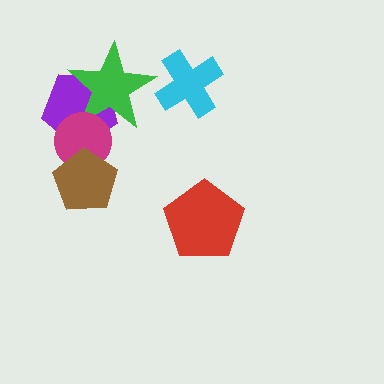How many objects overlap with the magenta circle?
3 objects overlap with the magenta circle.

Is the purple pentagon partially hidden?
Yes, it is partially covered by another shape.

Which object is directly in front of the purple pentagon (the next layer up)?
The green star is directly in front of the purple pentagon.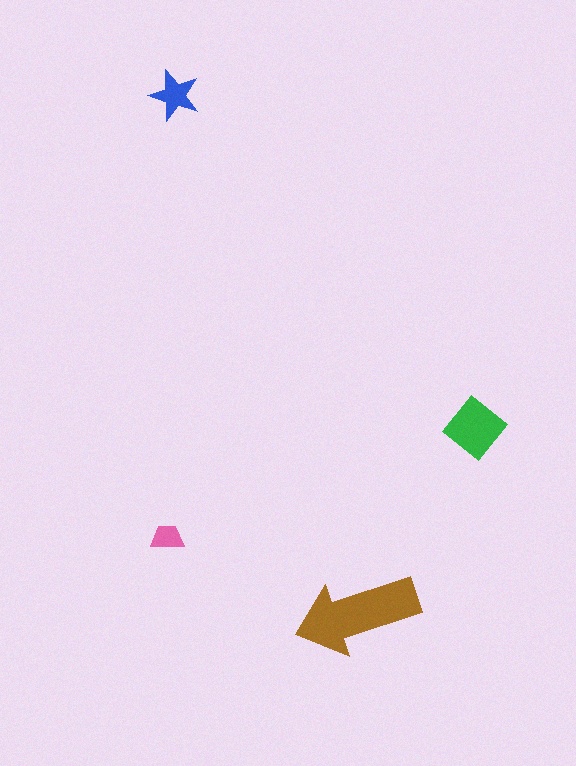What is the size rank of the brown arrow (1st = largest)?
1st.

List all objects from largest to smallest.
The brown arrow, the green diamond, the blue star, the pink trapezoid.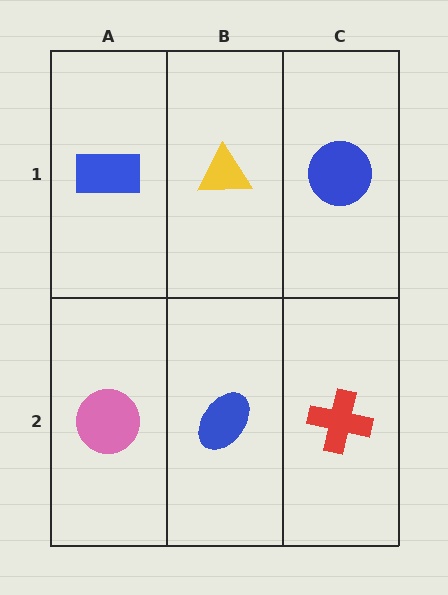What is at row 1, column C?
A blue circle.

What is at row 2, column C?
A red cross.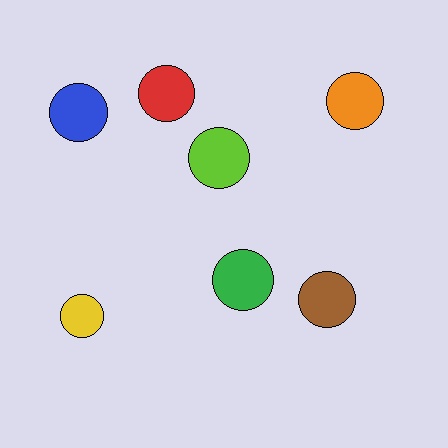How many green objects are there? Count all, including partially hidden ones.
There is 1 green object.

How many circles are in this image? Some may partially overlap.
There are 7 circles.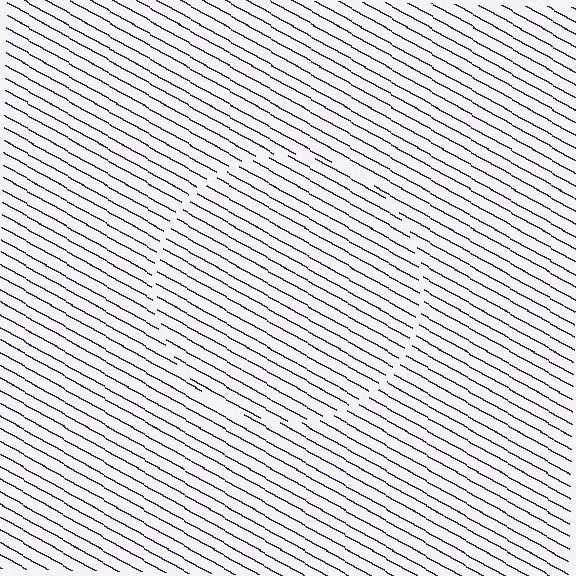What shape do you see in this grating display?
An illusory circle. The interior of the shape contains the same grating, shifted by half a period — the contour is defined by the phase discontinuity where line-ends from the inner and outer gratings abut.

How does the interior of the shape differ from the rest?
The interior of the shape contains the same grating, shifted by half a period — the contour is defined by the phase discontinuity where line-ends from the inner and outer gratings abut.